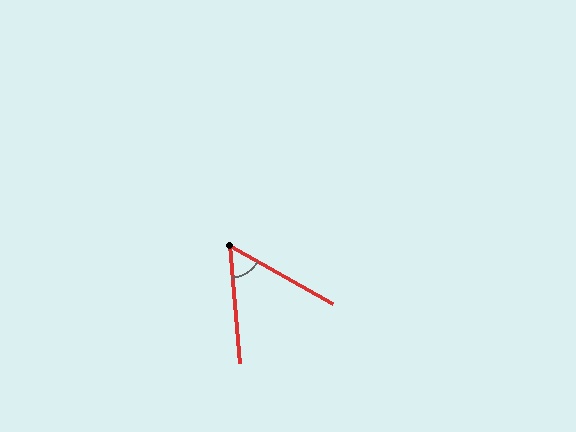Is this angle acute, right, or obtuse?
It is acute.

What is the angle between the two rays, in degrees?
Approximately 56 degrees.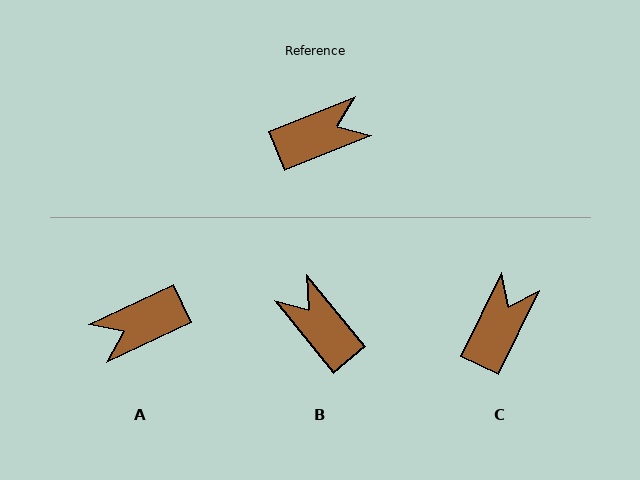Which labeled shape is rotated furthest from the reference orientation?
A, about 176 degrees away.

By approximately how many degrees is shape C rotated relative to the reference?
Approximately 42 degrees counter-clockwise.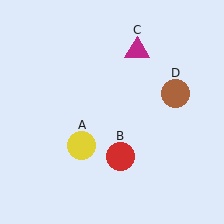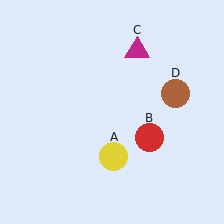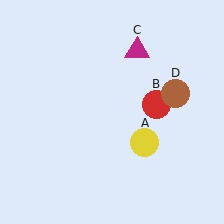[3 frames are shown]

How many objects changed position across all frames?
2 objects changed position: yellow circle (object A), red circle (object B).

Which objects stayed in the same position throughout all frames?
Magenta triangle (object C) and brown circle (object D) remained stationary.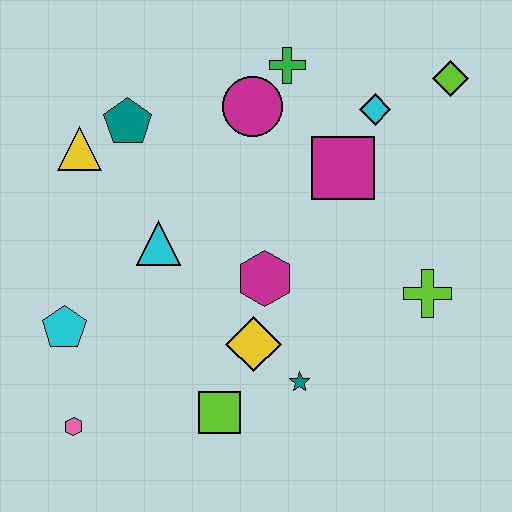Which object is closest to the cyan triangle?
The magenta hexagon is closest to the cyan triangle.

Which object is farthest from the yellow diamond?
The lime diamond is farthest from the yellow diamond.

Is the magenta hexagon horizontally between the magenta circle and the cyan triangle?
No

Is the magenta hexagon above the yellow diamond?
Yes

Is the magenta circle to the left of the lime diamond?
Yes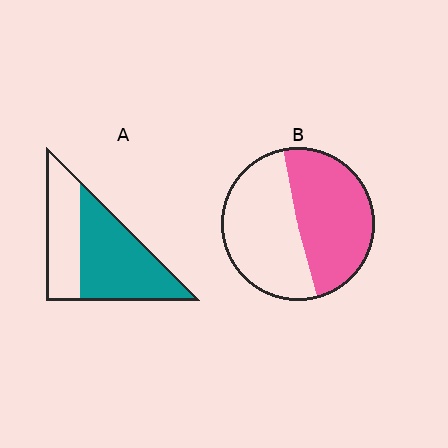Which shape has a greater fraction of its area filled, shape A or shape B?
Shape A.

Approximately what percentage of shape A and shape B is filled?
A is approximately 60% and B is approximately 50%.